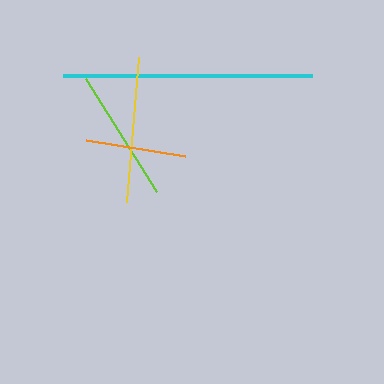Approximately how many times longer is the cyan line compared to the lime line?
The cyan line is approximately 1.9 times the length of the lime line.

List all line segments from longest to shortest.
From longest to shortest: cyan, yellow, lime, orange.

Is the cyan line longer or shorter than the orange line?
The cyan line is longer than the orange line.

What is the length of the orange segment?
The orange segment is approximately 99 pixels long.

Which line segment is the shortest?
The orange line is the shortest at approximately 99 pixels.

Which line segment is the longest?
The cyan line is the longest at approximately 249 pixels.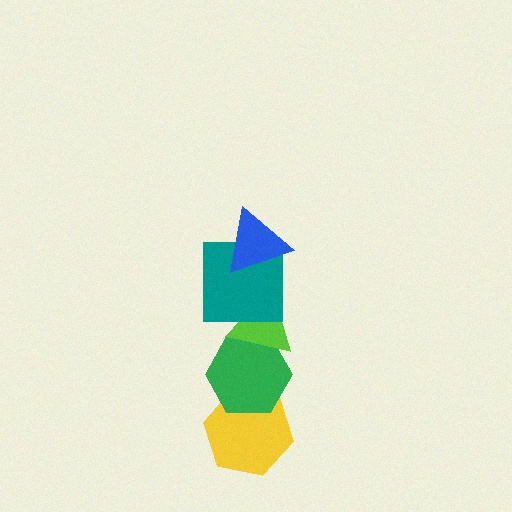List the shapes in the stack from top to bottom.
From top to bottom: the blue triangle, the teal square, the lime triangle, the green hexagon, the yellow hexagon.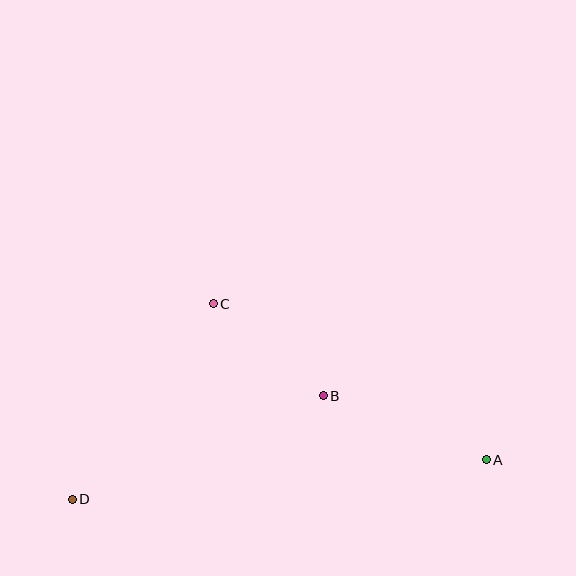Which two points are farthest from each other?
Points A and D are farthest from each other.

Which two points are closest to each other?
Points B and C are closest to each other.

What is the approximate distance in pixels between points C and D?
The distance between C and D is approximately 241 pixels.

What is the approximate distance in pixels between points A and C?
The distance between A and C is approximately 314 pixels.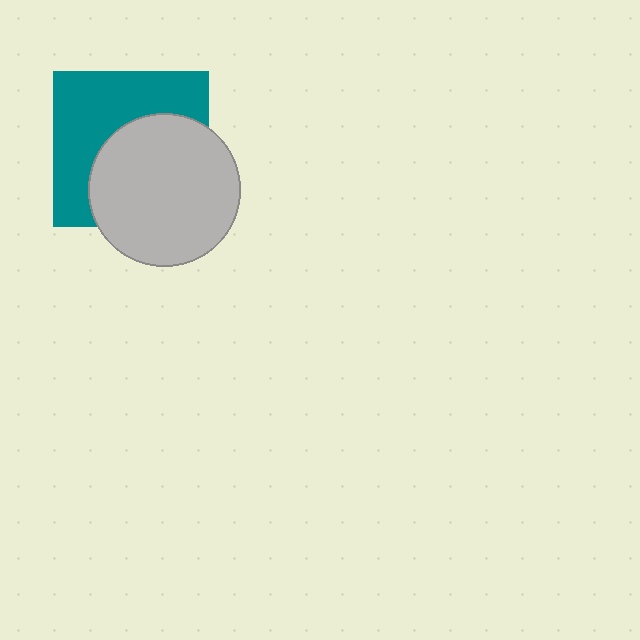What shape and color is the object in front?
The object in front is a light gray circle.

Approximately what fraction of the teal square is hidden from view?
Roughly 51% of the teal square is hidden behind the light gray circle.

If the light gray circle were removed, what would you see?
You would see the complete teal square.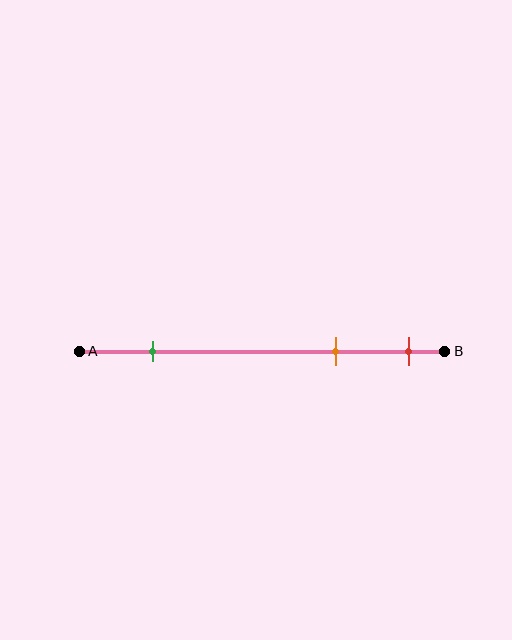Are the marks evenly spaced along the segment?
No, the marks are not evenly spaced.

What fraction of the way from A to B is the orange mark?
The orange mark is approximately 70% (0.7) of the way from A to B.